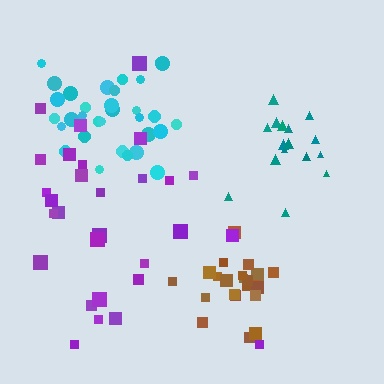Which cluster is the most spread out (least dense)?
Purple.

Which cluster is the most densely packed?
Brown.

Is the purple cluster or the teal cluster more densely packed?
Teal.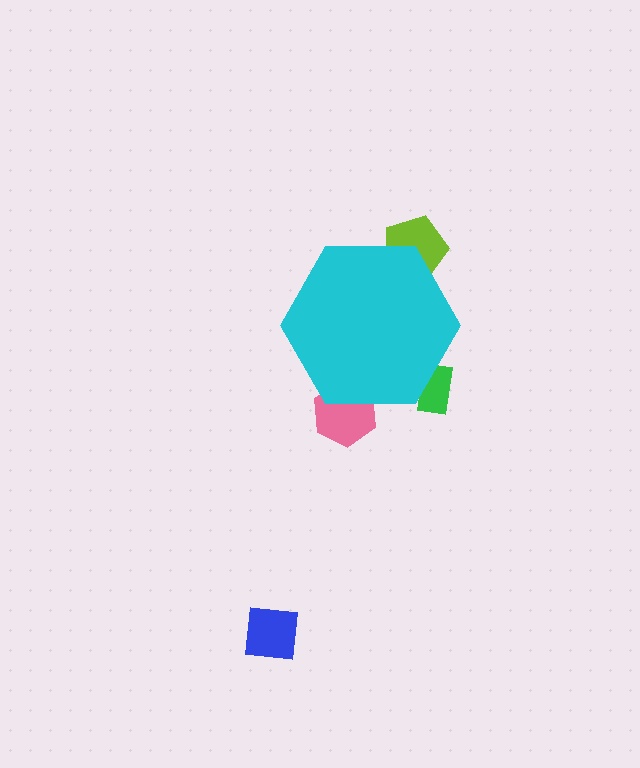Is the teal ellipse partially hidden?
Yes, the teal ellipse is partially hidden behind the cyan hexagon.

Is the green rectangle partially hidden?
Yes, the green rectangle is partially hidden behind the cyan hexagon.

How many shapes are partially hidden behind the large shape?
4 shapes are partially hidden.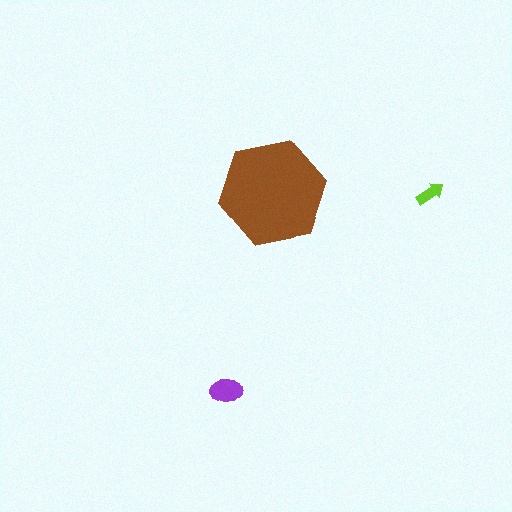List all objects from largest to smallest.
The brown hexagon, the purple ellipse, the lime arrow.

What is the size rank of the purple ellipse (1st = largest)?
2nd.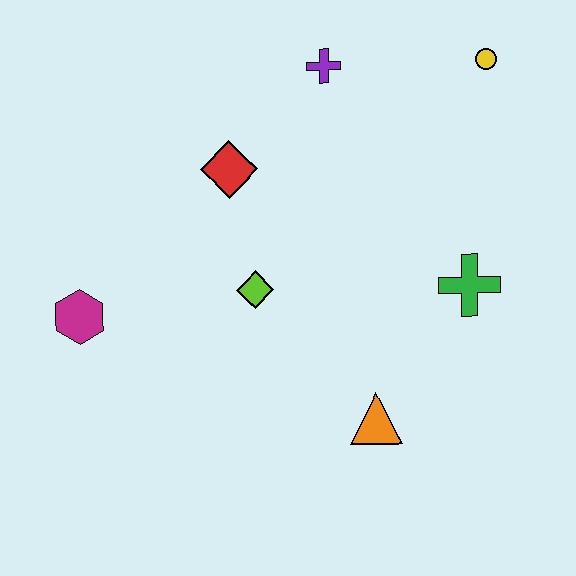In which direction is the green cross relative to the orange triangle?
The green cross is above the orange triangle.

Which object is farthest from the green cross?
The magenta hexagon is farthest from the green cross.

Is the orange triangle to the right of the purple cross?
Yes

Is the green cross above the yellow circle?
No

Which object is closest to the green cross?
The orange triangle is closest to the green cross.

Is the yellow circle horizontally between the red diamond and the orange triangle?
No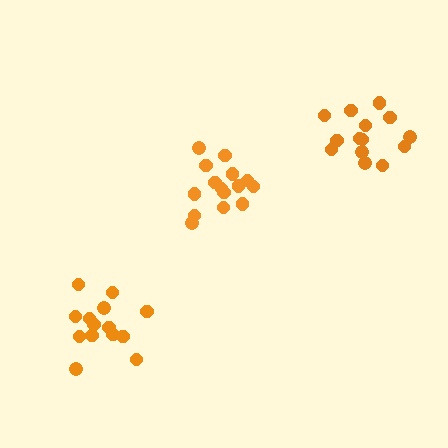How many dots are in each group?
Group 1: 15 dots, Group 2: 14 dots, Group 3: 14 dots (43 total).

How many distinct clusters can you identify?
There are 3 distinct clusters.